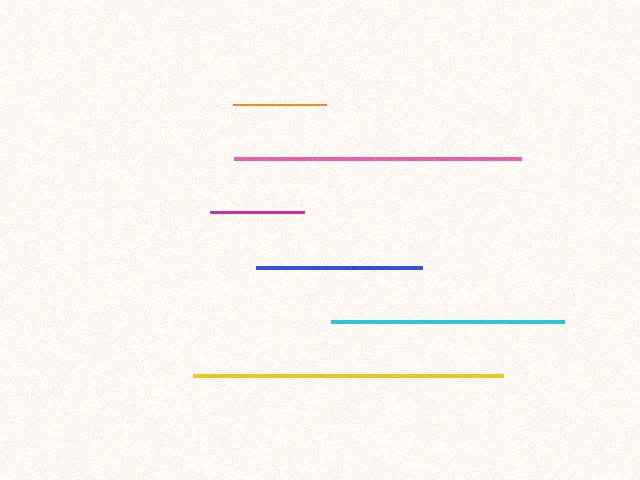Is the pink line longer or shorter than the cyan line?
The pink line is longer than the cyan line.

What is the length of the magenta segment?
The magenta segment is approximately 94 pixels long.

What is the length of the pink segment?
The pink segment is approximately 288 pixels long.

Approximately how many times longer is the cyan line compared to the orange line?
The cyan line is approximately 2.5 times the length of the orange line.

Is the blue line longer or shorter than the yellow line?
The yellow line is longer than the blue line.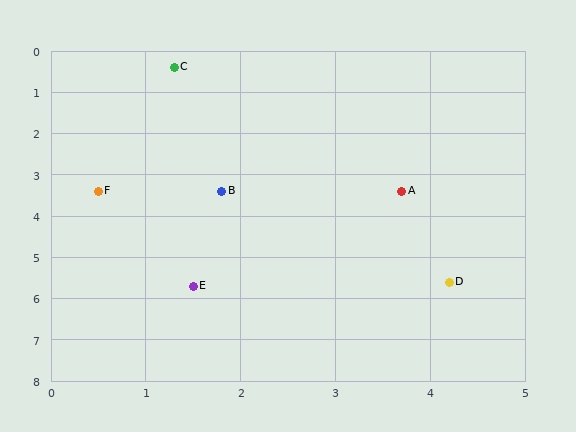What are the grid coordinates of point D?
Point D is at approximately (4.2, 5.6).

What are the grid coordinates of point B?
Point B is at approximately (1.8, 3.4).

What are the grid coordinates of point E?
Point E is at approximately (1.5, 5.7).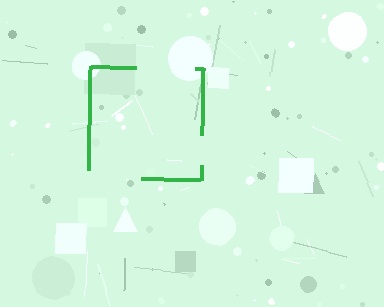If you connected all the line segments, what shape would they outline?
They would outline a square.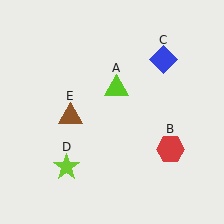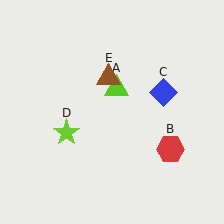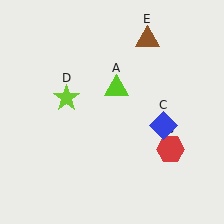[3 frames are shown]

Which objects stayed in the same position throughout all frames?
Lime triangle (object A) and red hexagon (object B) remained stationary.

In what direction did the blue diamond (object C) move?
The blue diamond (object C) moved down.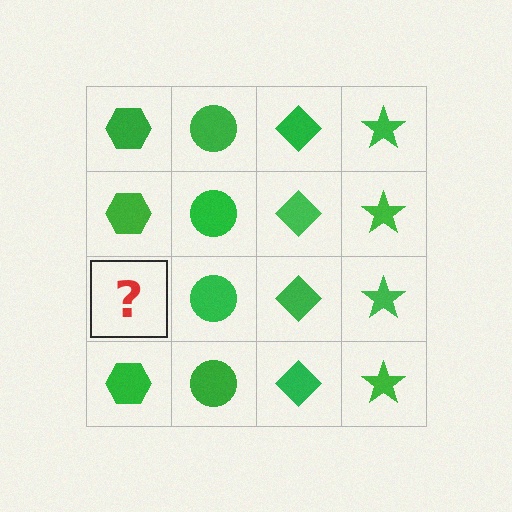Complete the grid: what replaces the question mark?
The question mark should be replaced with a green hexagon.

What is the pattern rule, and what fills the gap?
The rule is that each column has a consistent shape. The gap should be filled with a green hexagon.